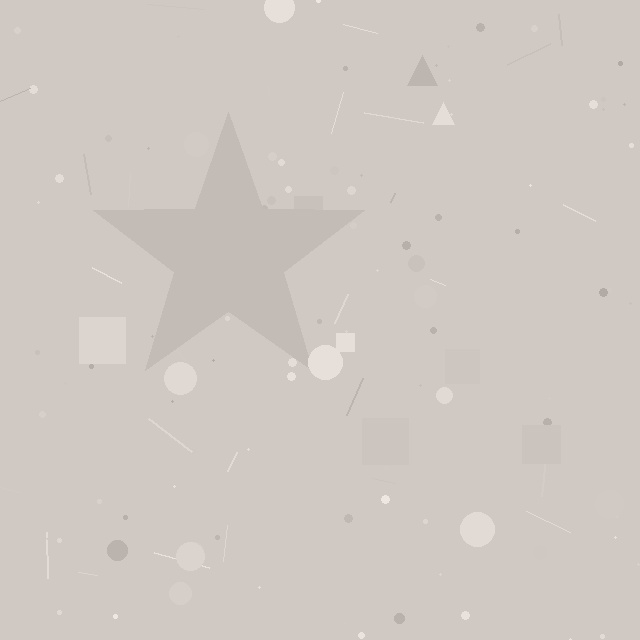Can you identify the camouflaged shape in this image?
The camouflaged shape is a star.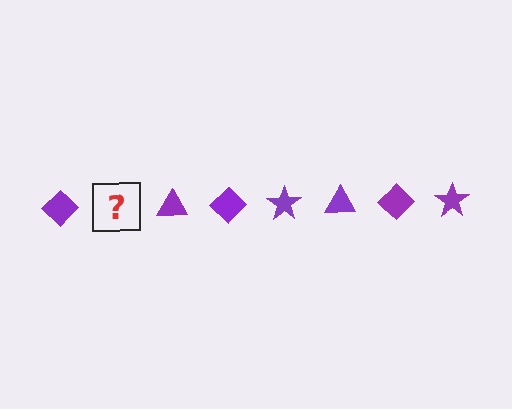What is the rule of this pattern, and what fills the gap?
The rule is that the pattern cycles through diamond, star, triangle shapes in purple. The gap should be filled with a purple star.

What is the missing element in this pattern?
The missing element is a purple star.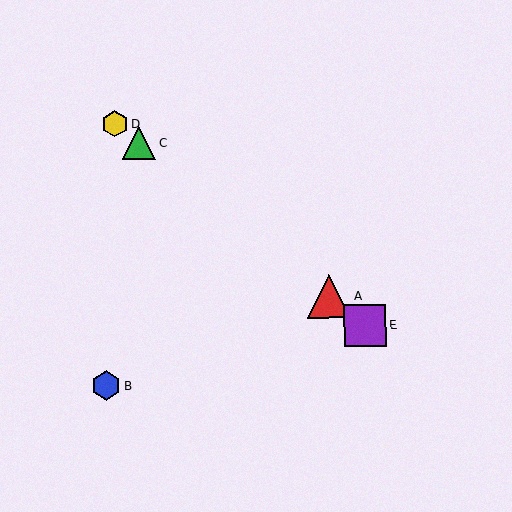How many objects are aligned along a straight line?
4 objects (A, C, D, E) are aligned along a straight line.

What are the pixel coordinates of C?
Object C is at (139, 143).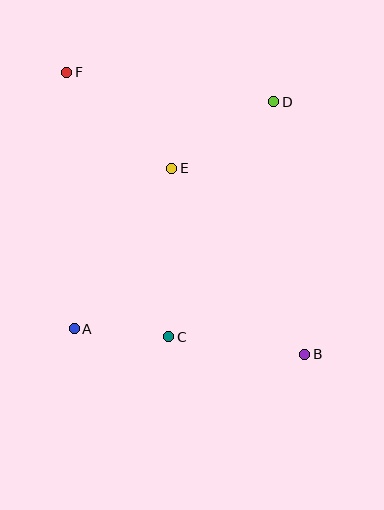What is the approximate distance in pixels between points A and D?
The distance between A and D is approximately 302 pixels.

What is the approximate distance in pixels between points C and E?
The distance between C and E is approximately 168 pixels.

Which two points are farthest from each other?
Points B and F are farthest from each other.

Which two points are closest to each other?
Points A and C are closest to each other.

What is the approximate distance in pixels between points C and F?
The distance between C and F is approximately 283 pixels.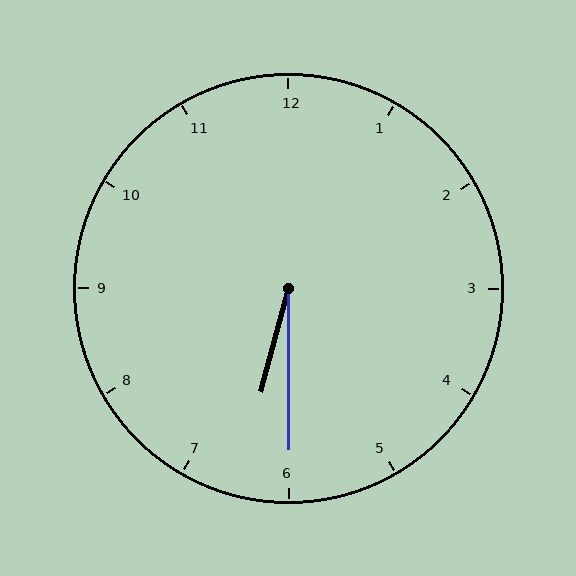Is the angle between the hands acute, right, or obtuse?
It is acute.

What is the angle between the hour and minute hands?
Approximately 15 degrees.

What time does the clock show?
6:30.